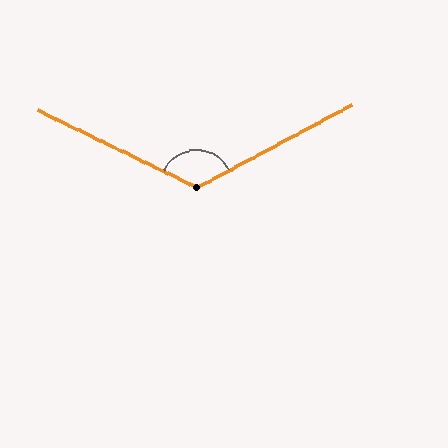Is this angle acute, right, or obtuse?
It is obtuse.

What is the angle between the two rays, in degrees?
Approximately 126 degrees.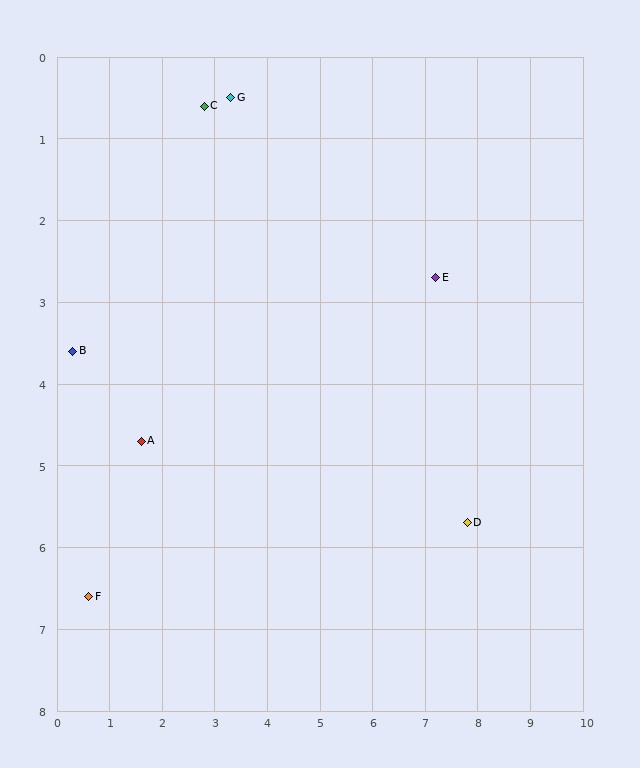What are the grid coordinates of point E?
Point E is at approximately (7.2, 2.7).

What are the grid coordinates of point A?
Point A is at approximately (1.6, 4.7).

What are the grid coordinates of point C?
Point C is at approximately (2.8, 0.6).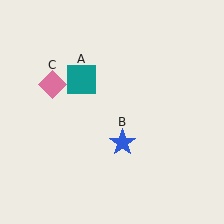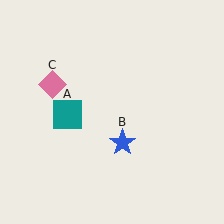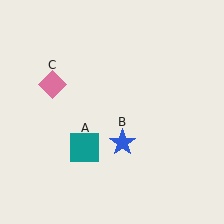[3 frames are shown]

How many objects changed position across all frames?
1 object changed position: teal square (object A).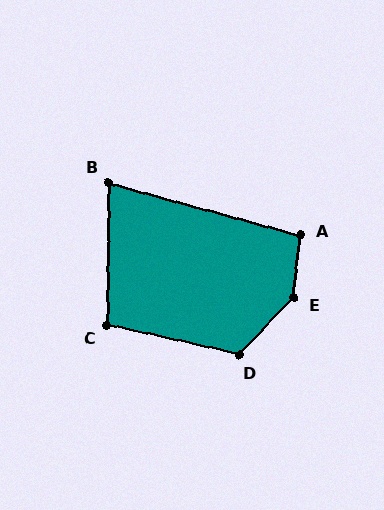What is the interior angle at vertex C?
Approximately 102 degrees (obtuse).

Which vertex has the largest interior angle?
E, at approximately 143 degrees.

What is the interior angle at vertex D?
Approximately 121 degrees (obtuse).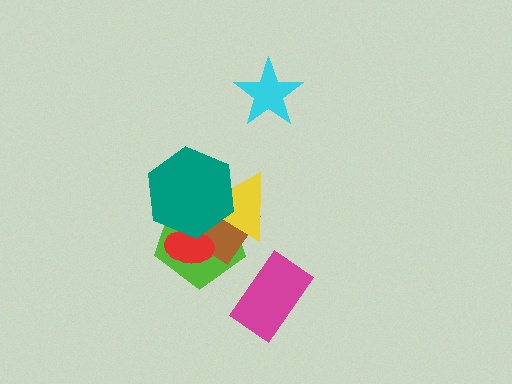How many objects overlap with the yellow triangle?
3 objects overlap with the yellow triangle.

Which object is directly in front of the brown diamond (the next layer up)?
The red ellipse is directly in front of the brown diamond.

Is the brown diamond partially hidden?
Yes, it is partially covered by another shape.